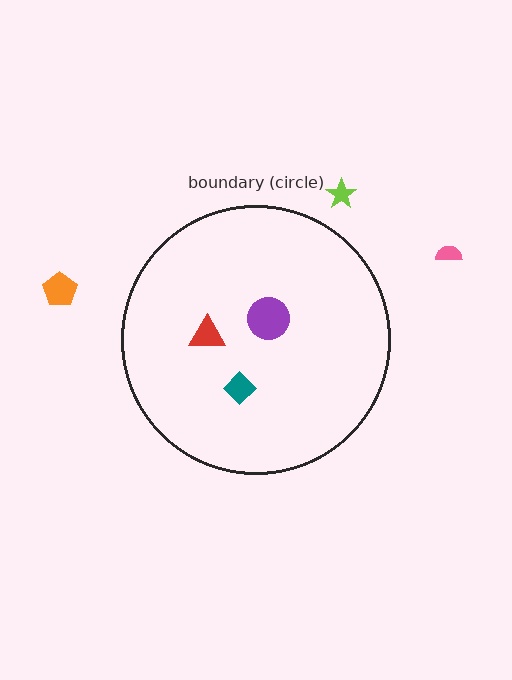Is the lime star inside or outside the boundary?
Outside.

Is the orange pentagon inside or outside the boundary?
Outside.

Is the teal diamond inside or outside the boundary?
Inside.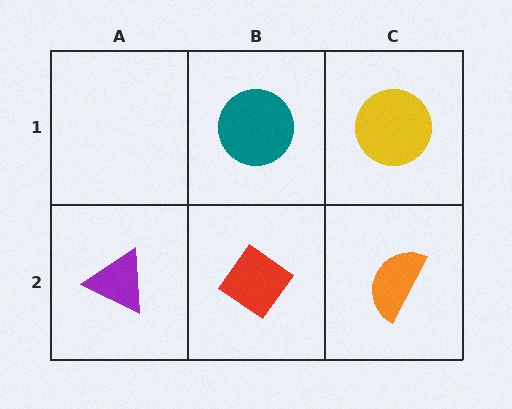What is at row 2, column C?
An orange semicircle.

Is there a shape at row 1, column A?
No, that cell is empty.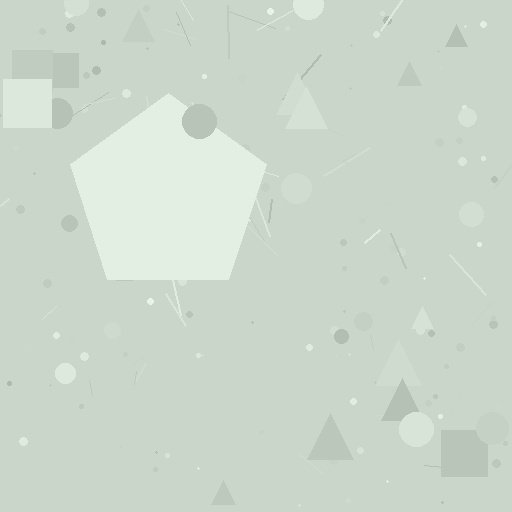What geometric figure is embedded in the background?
A pentagon is embedded in the background.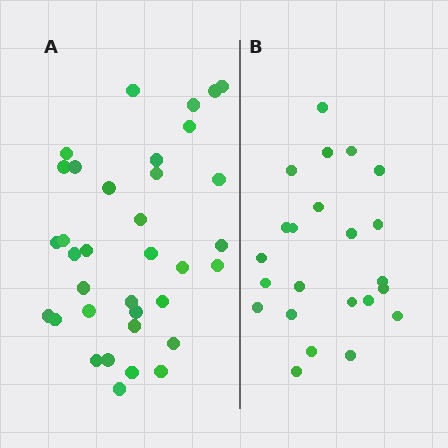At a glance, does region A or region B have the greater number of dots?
Region A (the left region) has more dots.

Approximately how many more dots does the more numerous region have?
Region A has roughly 12 or so more dots than region B.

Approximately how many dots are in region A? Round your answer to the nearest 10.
About 40 dots. (The exact count is 35, which rounds to 40.)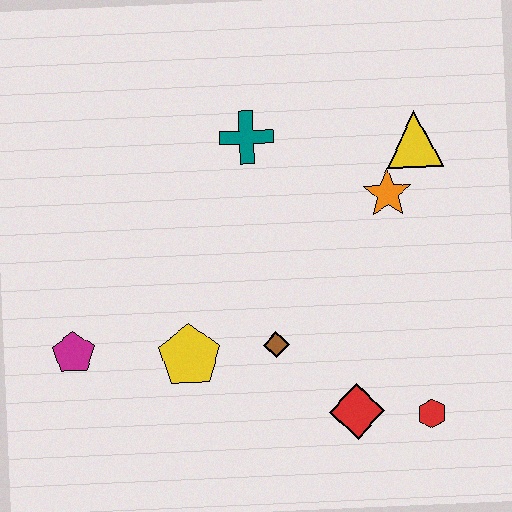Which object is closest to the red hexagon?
The red diamond is closest to the red hexagon.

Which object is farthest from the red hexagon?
The magenta pentagon is farthest from the red hexagon.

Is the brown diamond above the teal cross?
No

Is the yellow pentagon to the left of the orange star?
Yes